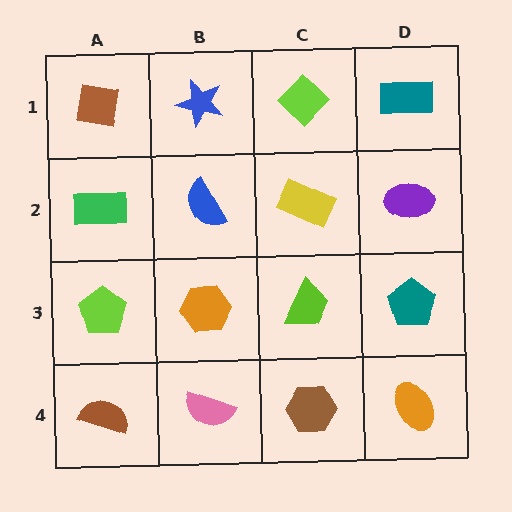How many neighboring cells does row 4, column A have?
2.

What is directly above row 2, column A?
A brown square.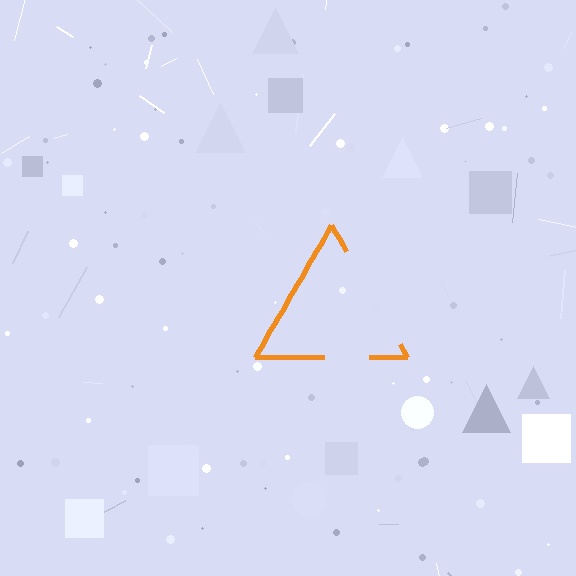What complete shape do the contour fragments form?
The contour fragments form a triangle.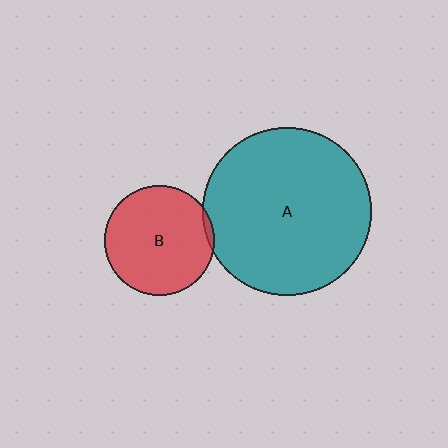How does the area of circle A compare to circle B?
Approximately 2.3 times.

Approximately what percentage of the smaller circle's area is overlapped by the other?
Approximately 5%.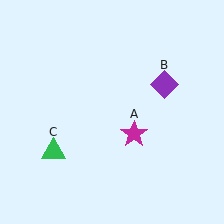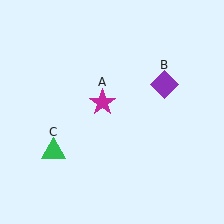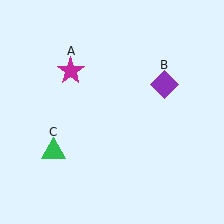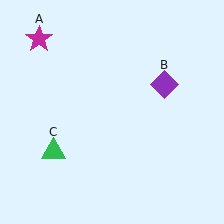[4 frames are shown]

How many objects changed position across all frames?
1 object changed position: magenta star (object A).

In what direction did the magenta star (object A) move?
The magenta star (object A) moved up and to the left.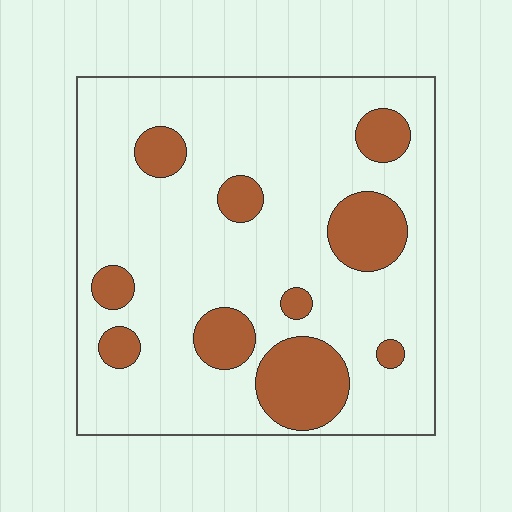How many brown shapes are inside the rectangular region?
10.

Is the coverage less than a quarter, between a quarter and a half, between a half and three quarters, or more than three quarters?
Less than a quarter.